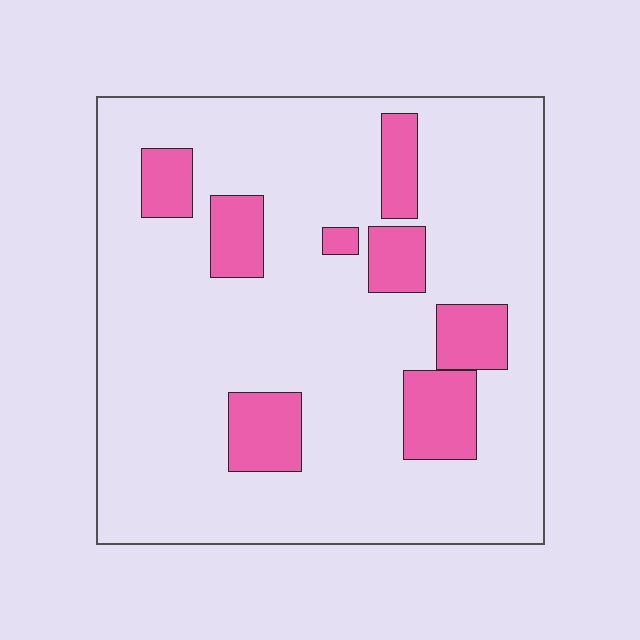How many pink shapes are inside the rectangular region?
8.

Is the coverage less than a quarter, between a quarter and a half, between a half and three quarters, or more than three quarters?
Less than a quarter.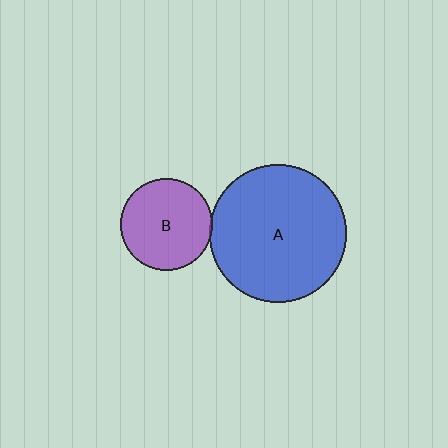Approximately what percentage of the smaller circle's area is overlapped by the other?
Approximately 5%.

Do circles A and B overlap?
Yes.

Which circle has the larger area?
Circle A (blue).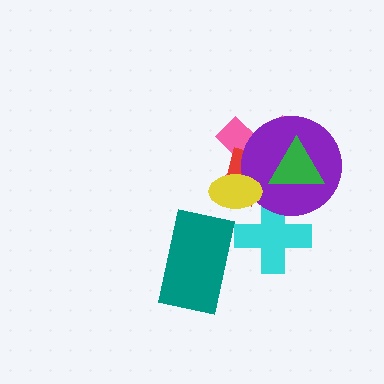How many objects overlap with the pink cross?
5 objects overlap with the pink cross.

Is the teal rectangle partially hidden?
No, no other shape covers it.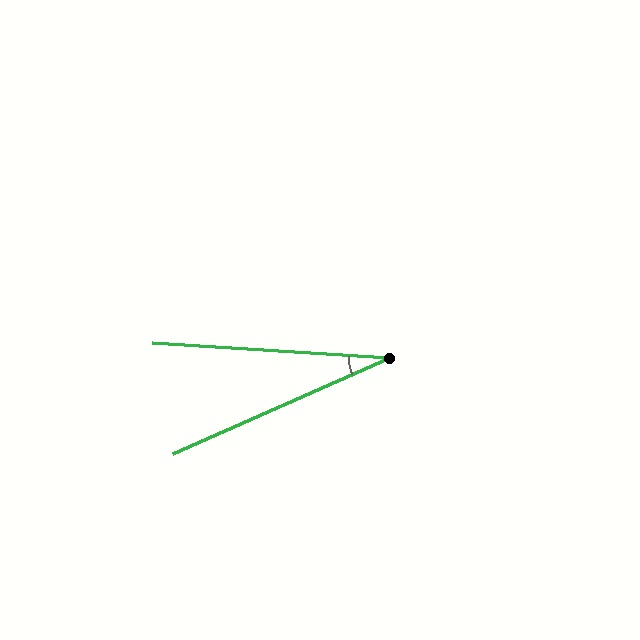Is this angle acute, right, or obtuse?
It is acute.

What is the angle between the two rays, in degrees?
Approximately 28 degrees.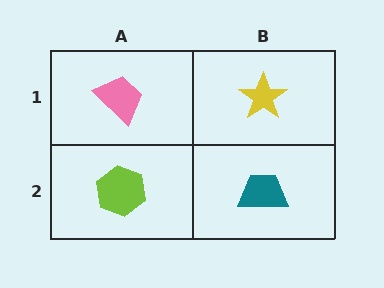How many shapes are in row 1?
2 shapes.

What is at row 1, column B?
A yellow star.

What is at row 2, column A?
A lime hexagon.